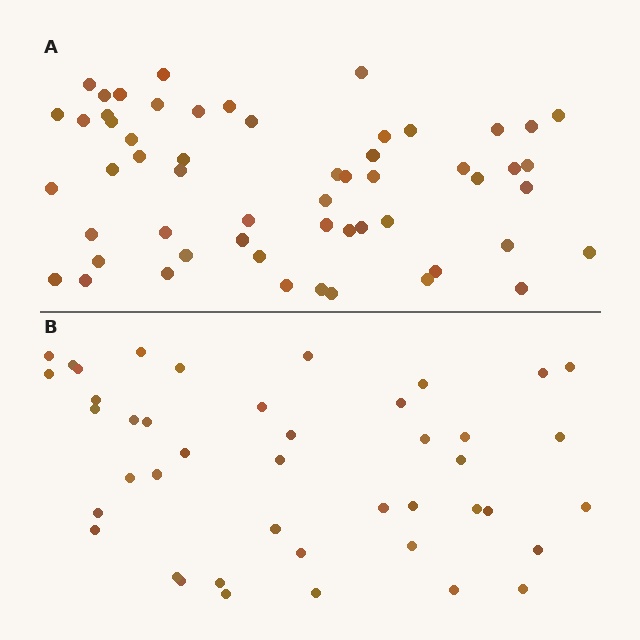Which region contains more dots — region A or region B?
Region A (the top region) has more dots.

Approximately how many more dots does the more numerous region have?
Region A has approximately 15 more dots than region B.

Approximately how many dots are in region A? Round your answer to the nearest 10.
About 60 dots. (The exact count is 56, which rounds to 60.)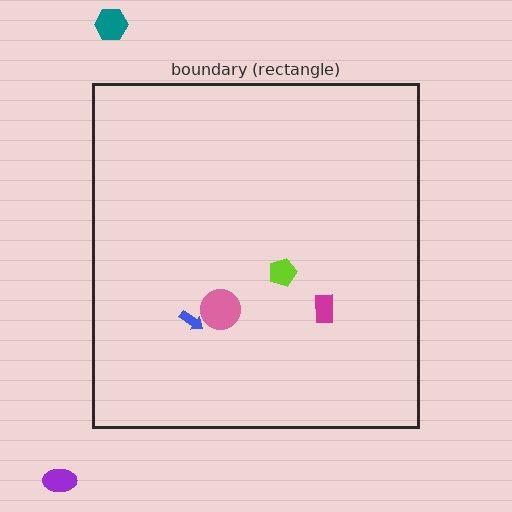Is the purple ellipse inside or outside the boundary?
Outside.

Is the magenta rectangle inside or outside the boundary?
Inside.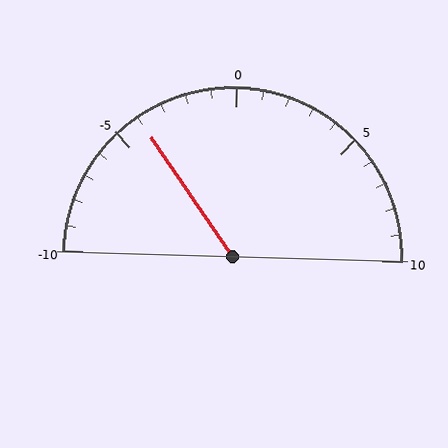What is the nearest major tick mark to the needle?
The nearest major tick mark is -5.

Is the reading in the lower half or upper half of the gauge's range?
The reading is in the lower half of the range (-10 to 10).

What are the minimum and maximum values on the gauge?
The gauge ranges from -10 to 10.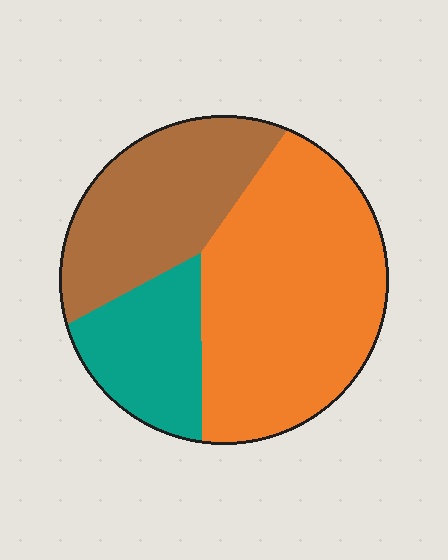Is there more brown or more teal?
Brown.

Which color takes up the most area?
Orange, at roughly 50%.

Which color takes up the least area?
Teal, at roughly 20%.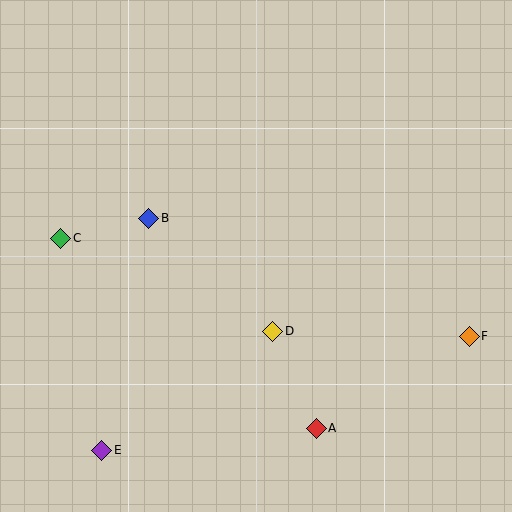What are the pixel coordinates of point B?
Point B is at (149, 218).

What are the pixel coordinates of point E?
Point E is at (102, 450).